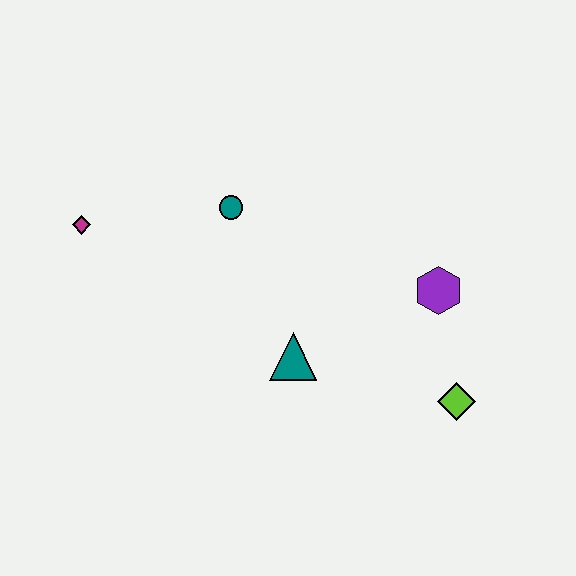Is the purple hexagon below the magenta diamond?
Yes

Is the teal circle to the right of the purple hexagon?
No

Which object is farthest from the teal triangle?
The magenta diamond is farthest from the teal triangle.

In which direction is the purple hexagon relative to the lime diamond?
The purple hexagon is above the lime diamond.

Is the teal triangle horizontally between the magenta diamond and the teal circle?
No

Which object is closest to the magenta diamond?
The teal circle is closest to the magenta diamond.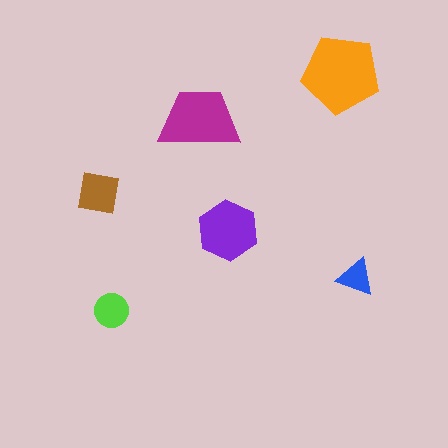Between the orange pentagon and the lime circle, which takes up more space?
The orange pentagon.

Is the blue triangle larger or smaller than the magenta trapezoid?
Smaller.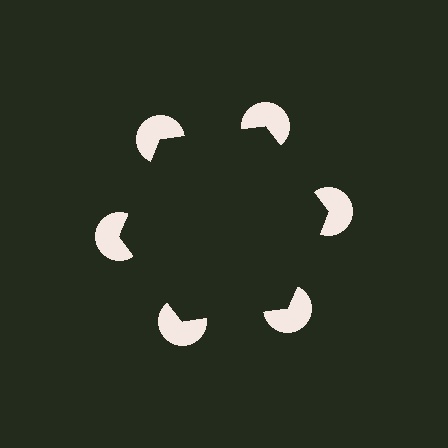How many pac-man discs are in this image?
There are 6 — one at each vertex of the illusory hexagon.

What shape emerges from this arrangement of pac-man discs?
An illusory hexagon — its edges are inferred from the aligned wedge cuts in the pac-man discs, not physically drawn.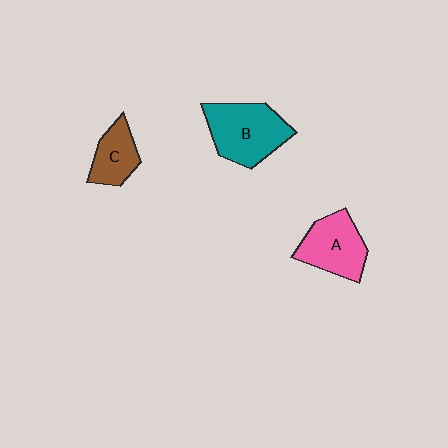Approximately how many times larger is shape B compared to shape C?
Approximately 1.7 times.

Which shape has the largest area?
Shape B (teal).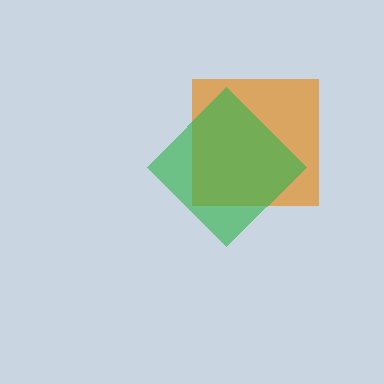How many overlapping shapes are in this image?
There are 2 overlapping shapes in the image.